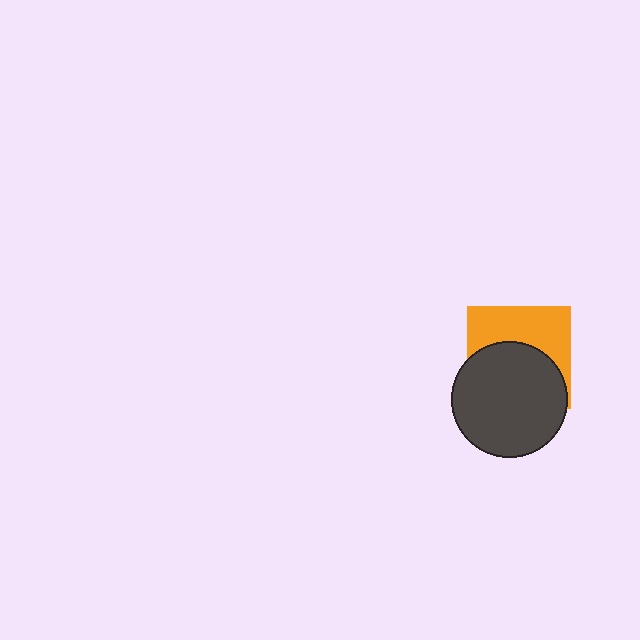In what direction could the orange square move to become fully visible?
The orange square could move up. That would shift it out from behind the dark gray circle entirely.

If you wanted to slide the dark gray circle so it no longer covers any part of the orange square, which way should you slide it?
Slide it down — that is the most direct way to separate the two shapes.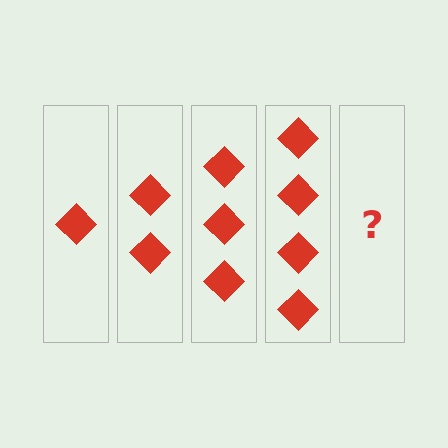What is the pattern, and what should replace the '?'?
The pattern is that each step adds one more diamond. The '?' should be 5 diamonds.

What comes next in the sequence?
The next element should be 5 diamonds.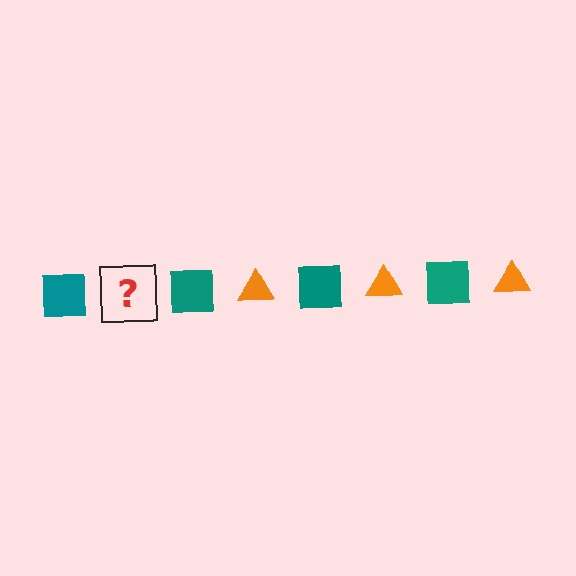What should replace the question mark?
The question mark should be replaced with an orange triangle.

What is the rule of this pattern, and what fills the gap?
The rule is that the pattern alternates between teal square and orange triangle. The gap should be filled with an orange triangle.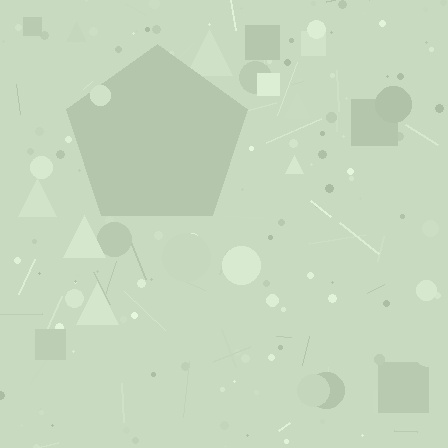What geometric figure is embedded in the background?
A pentagon is embedded in the background.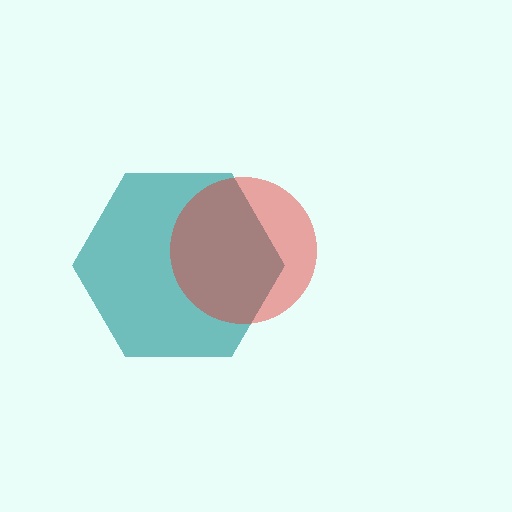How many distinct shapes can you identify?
There are 2 distinct shapes: a teal hexagon, a red circle.